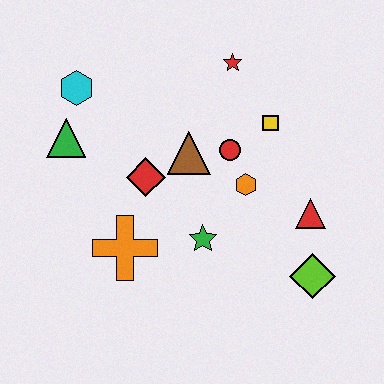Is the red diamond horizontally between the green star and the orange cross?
Yes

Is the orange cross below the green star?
Yes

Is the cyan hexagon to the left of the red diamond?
Yes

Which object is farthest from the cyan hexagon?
The lime diamond is farthest from the cyan hexagon.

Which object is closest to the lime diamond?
The red triangle is closest to the lime diamond.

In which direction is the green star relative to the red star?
The green star is below the red star.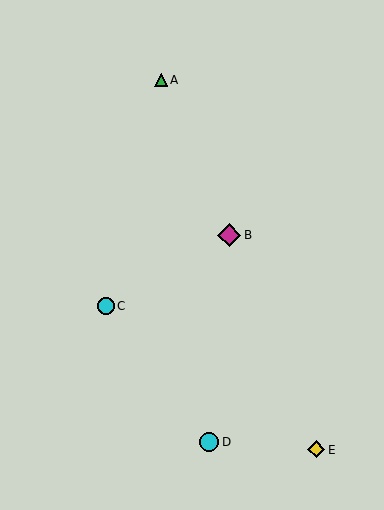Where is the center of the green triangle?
The center of the green triangle is at (161, 80).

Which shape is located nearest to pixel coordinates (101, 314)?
The cyan circle (labeled C) at (106, 306) is nearest to that location.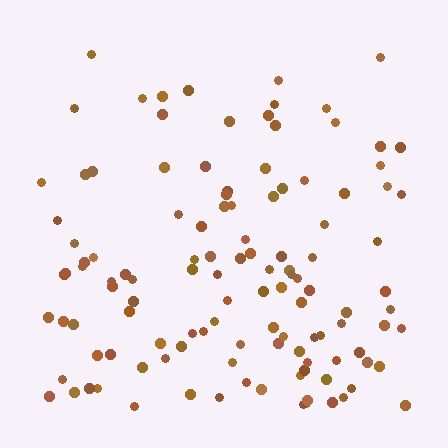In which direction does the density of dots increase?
From top to bottom, with the bottom side densest.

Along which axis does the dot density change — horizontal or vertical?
Vertical.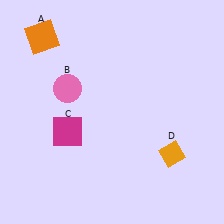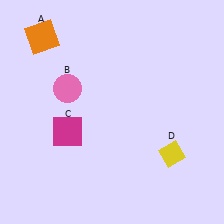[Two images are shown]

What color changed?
The diamond (D) changed from orange in Image 1 to yellow in Image 2.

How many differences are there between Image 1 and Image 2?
There is 1 difference between the two images.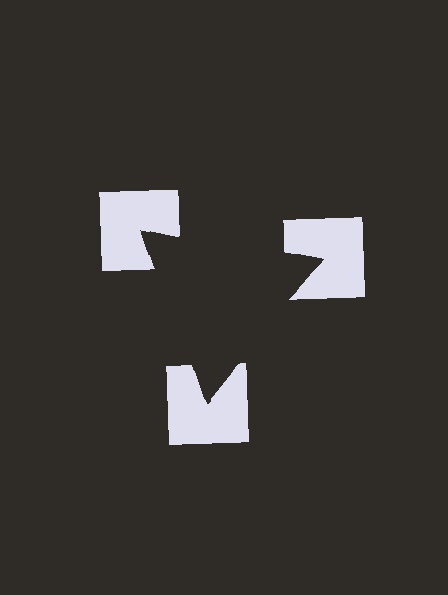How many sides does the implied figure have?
3 sides.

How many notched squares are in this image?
There are 3 — one at each vertex of the illusory triangle.